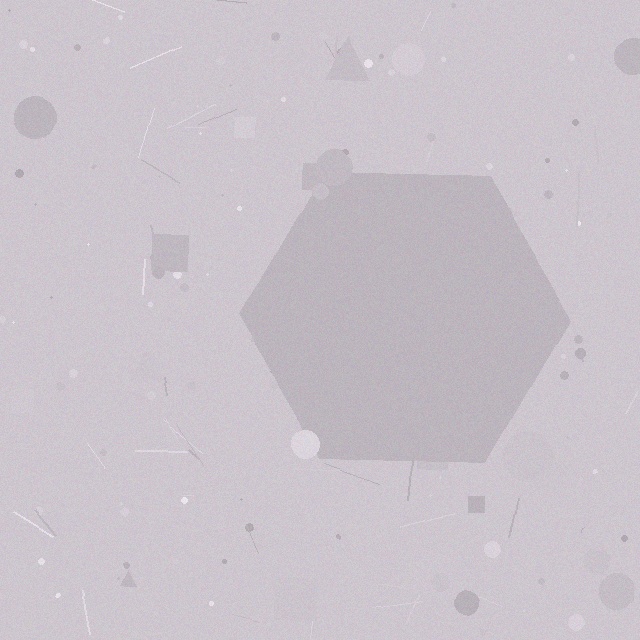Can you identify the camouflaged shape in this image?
The camouflaged shape is a hexagon.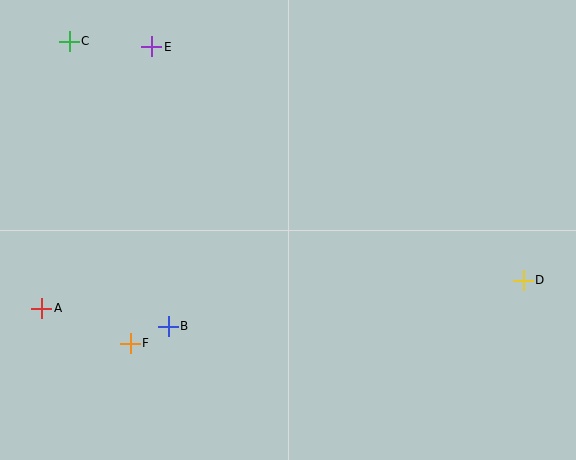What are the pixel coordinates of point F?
Point F is at (130, 343).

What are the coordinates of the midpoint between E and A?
The midpoint between E and A is at (97, 178).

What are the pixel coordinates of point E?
Point E is at (152, 47).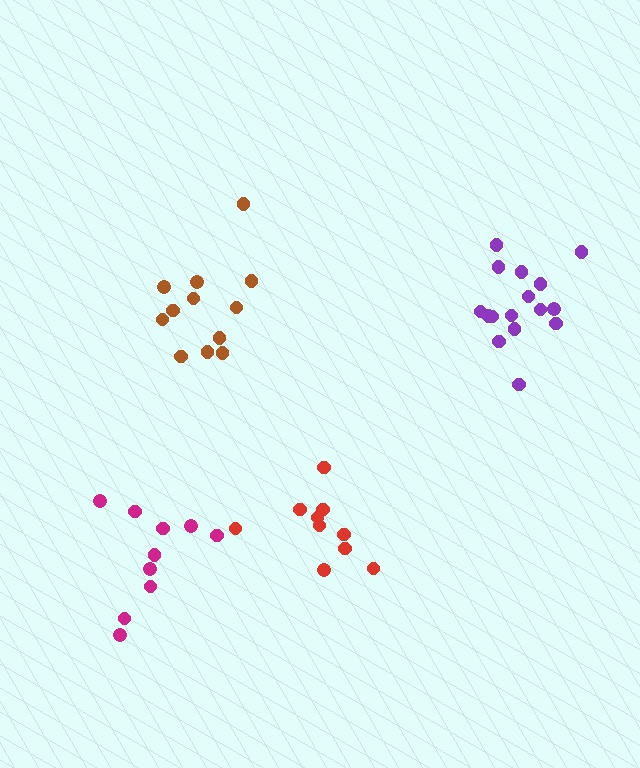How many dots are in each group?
Group 1: 16 dots, Group 2: 10 dots, Group 3: 12 dots, Group 4: 10 dots (48 total).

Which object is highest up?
The purple cluster is topmost.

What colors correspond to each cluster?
The clusters are colored: purple, red, brown, magenta.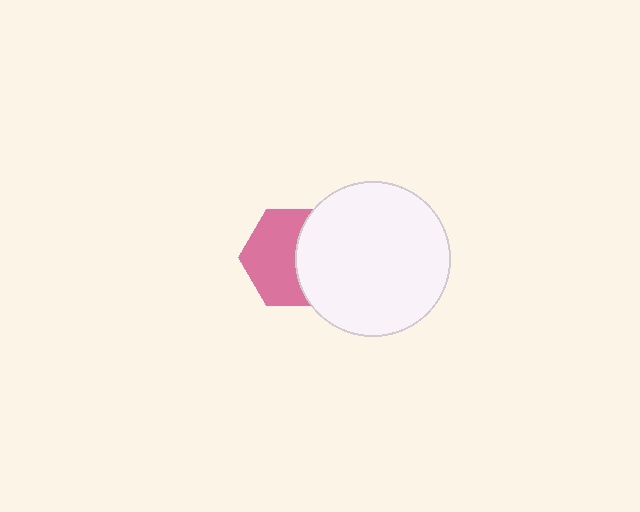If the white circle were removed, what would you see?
You would see the complete pink hexagon.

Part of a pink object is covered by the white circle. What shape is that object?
It is a hexagon.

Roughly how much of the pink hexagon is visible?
About half of it is visible (roughly 58%).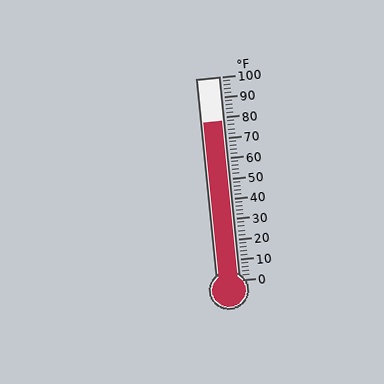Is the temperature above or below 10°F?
The temperature is above 10°F.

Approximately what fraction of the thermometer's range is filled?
The thermometer is filled to approximately 80% of its range.